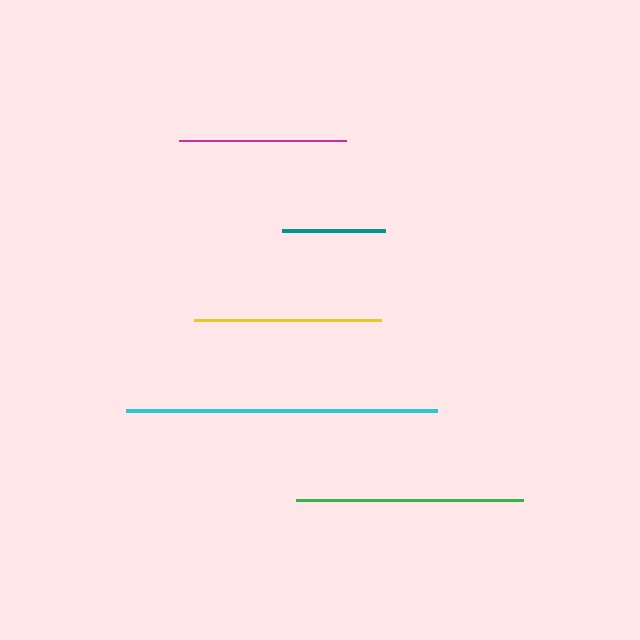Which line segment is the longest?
The cyan line is the longest at approximately 311 pixels.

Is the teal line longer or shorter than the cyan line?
The cyan line is longer than the teal line.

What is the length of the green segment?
The green segment is approximately 227 pixels long.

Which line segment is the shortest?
The teal line is the shortest at approximately 103 pixels.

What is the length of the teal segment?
The teal segment is approximately 103 pixels long.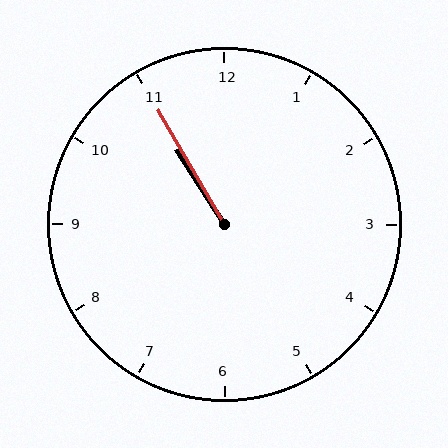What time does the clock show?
10:55.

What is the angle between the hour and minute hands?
Approximately 2 degrees.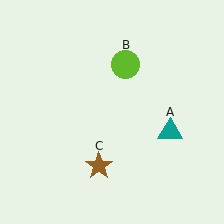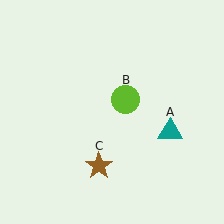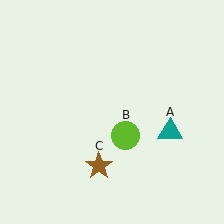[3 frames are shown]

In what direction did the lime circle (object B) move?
The lime circle (object B) moved down.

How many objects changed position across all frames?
1 object changed position: lime circle (object B).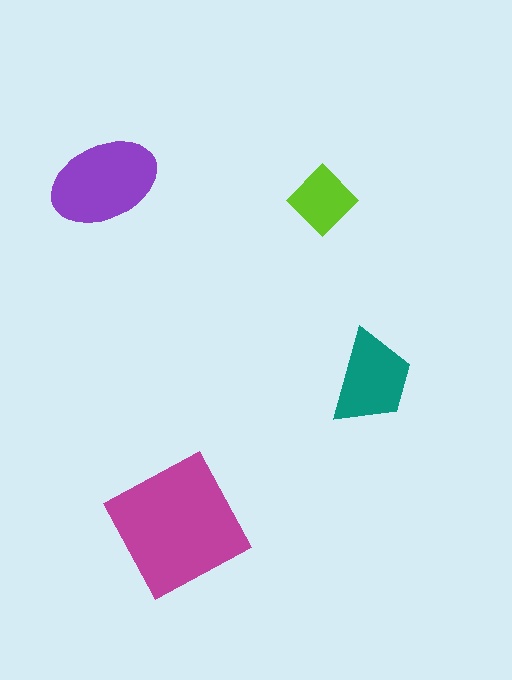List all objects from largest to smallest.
The magenta square, the purple ellipse, the teal trapezoid, the lime diamond.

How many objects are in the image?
There are 4 objects in the image.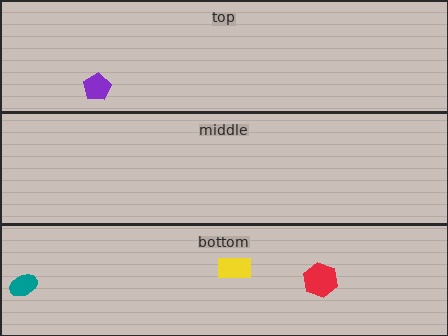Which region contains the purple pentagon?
The top region.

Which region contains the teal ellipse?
The bottom region.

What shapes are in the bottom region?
The red hexagon, the yellow rectangle, the teal ellipse.